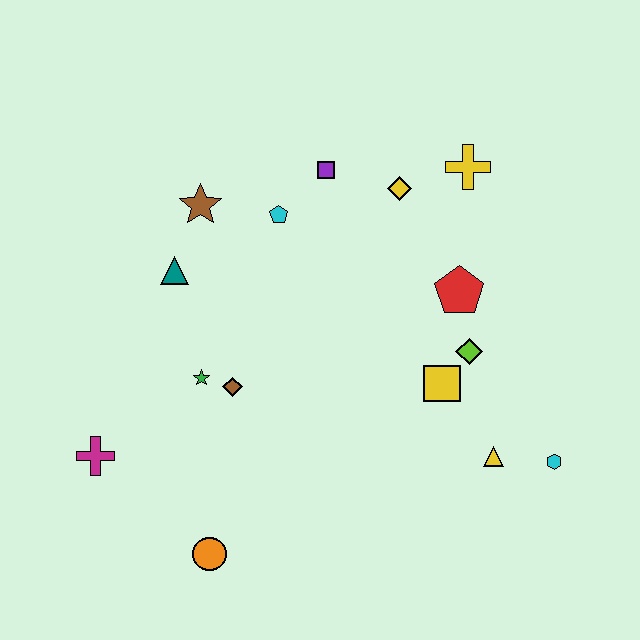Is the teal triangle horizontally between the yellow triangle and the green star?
No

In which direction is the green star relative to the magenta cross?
The green star is to the right of the magenta cross.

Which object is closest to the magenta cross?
The green star is closest to the magenta cross.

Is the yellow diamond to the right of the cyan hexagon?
No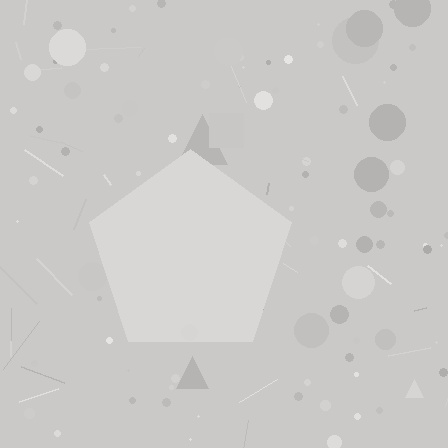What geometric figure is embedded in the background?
A pentagon is embedded in the background.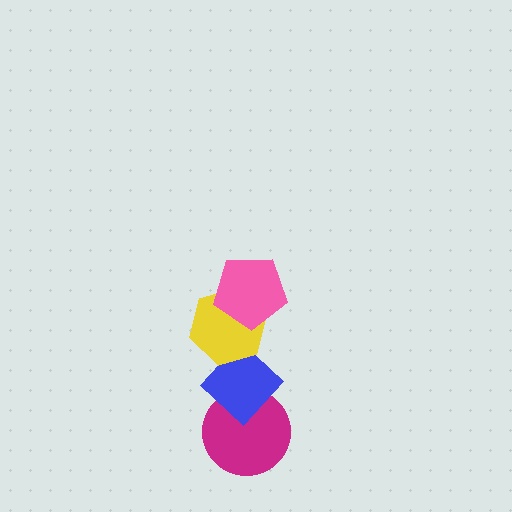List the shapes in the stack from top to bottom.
From top to bottom: the pink pentagon, the yellow hexagon, the blue diamond, the magenta circle.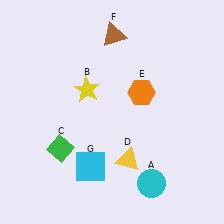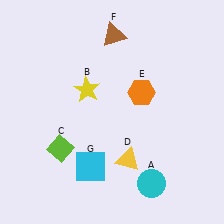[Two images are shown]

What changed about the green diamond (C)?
In Image 1, C is green. In Image 2, it changed to lime.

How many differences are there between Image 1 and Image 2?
There is 1 difference between the two images.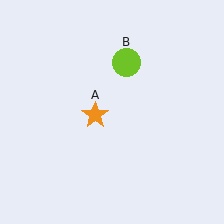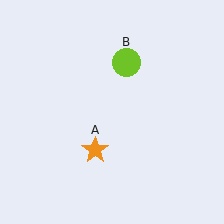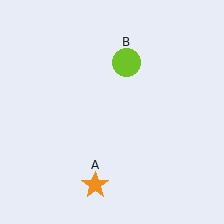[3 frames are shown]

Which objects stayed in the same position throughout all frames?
Lime circle (object B) remained stationary.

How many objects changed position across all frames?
1 object changed position: orange star (object A).